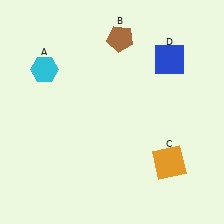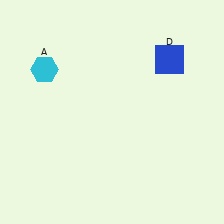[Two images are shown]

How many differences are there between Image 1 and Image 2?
There are 2 differences between the two images.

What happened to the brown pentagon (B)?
The brown pentagon (B) was removed in Image 2. It was in the top-right area of Image 1.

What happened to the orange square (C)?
The orange square (C) was removed in Image 2. It was in the bottom-right area of Image 1.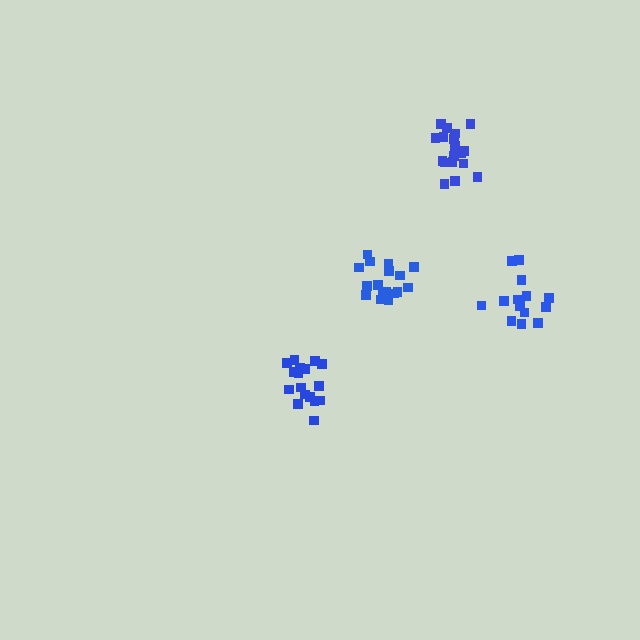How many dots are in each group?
Group 1: 18 dots, Group 2: 14 dots, Group 3: 17 dots, Group 4: 17 dots (66 total).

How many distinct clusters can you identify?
There are 4 distinct clusters.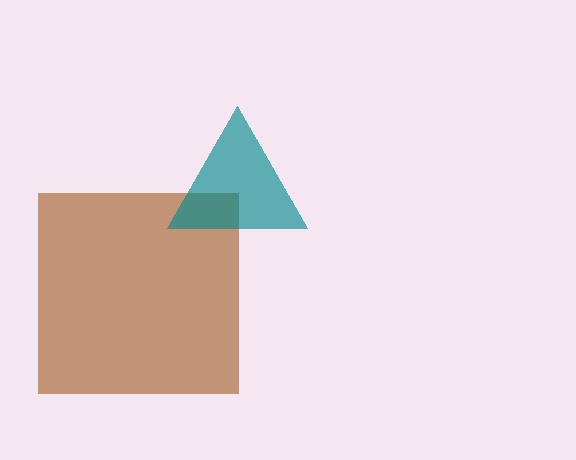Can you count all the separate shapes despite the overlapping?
Yes, there are 2 separate shapes.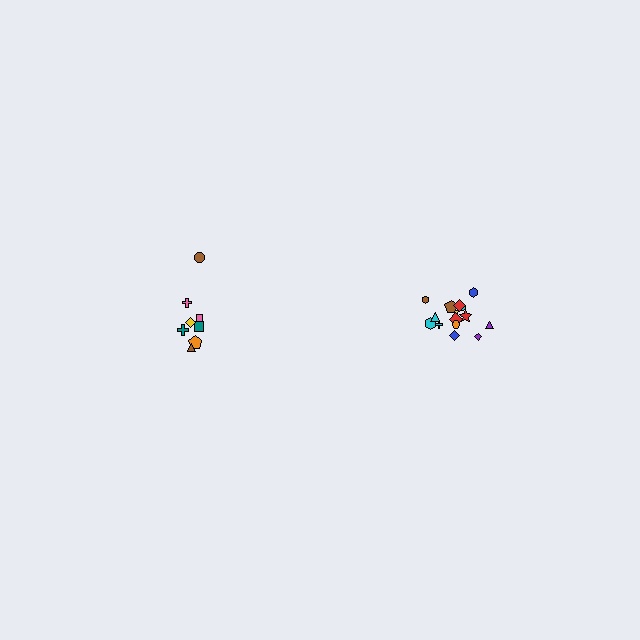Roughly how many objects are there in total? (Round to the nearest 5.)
Roughly 25 objects in total.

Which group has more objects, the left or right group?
The right group.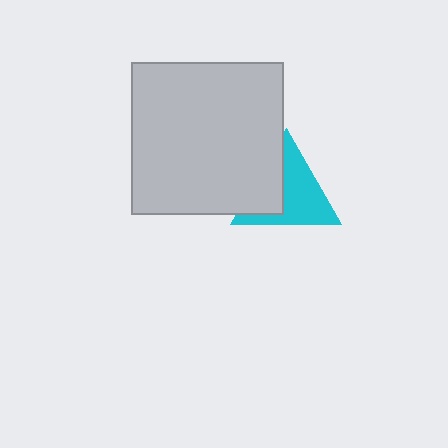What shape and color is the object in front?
The object in front is a light gray square.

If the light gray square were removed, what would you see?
You would see the complete cyan triangle.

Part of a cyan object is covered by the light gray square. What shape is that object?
It is a triangle.